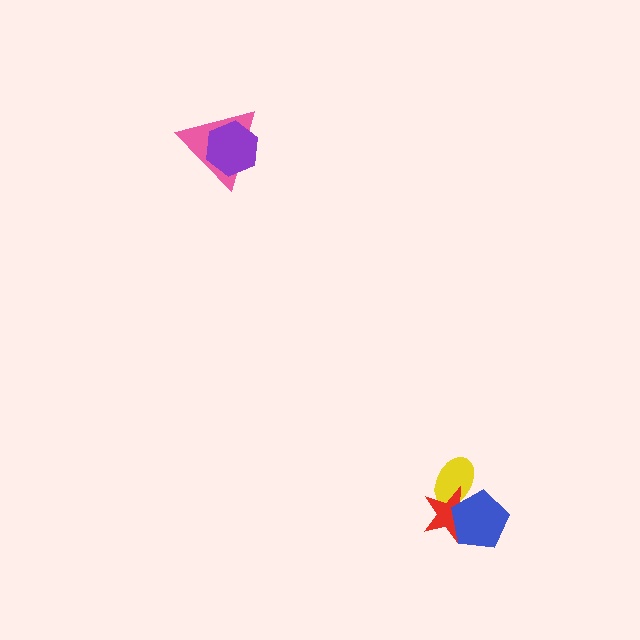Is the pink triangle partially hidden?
Yes, it is partially covered by another shape.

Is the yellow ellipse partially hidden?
Yes, it is partially covered by another shape.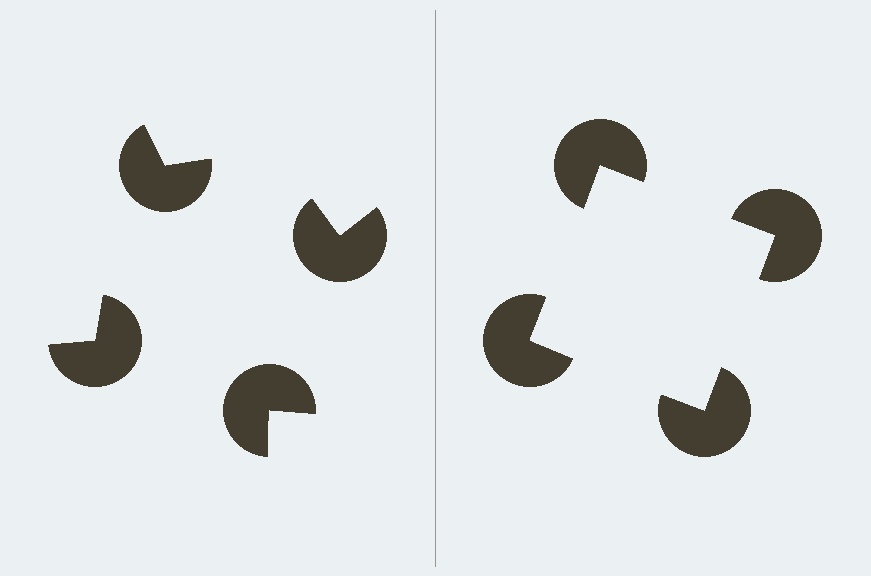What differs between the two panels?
The pac-man discs are positioned identically on both sides; only the wedge orientations differ. On the right they align to a square; on the left they are misaligned.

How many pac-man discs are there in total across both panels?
8 — 4 on each side.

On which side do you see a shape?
An illusory square appears on the right side. On the left side the wedge cuts are rotated, so no coherent shape forms.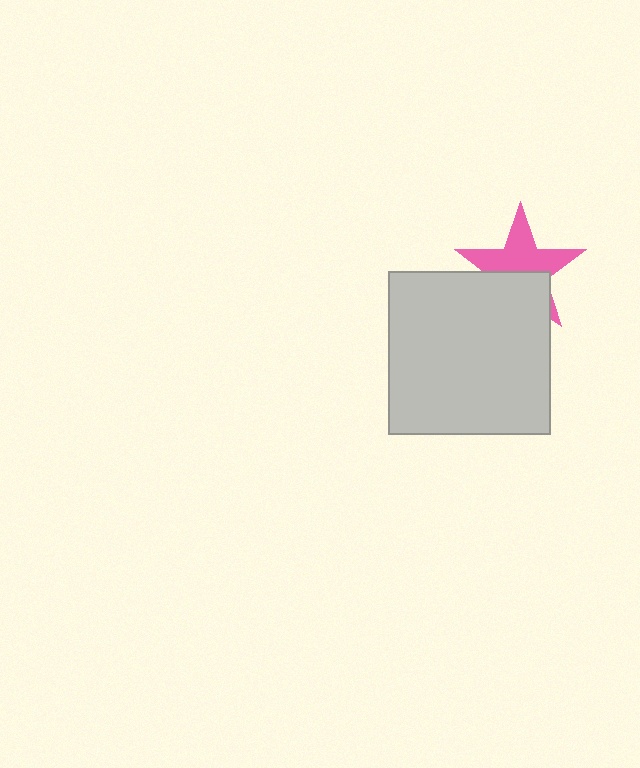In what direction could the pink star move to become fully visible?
The pink star could move up. That would shift it out from behind the light gray square entirely.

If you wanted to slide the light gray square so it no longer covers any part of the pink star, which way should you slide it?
Slide it down — that is the most direct way to separate the two shapes.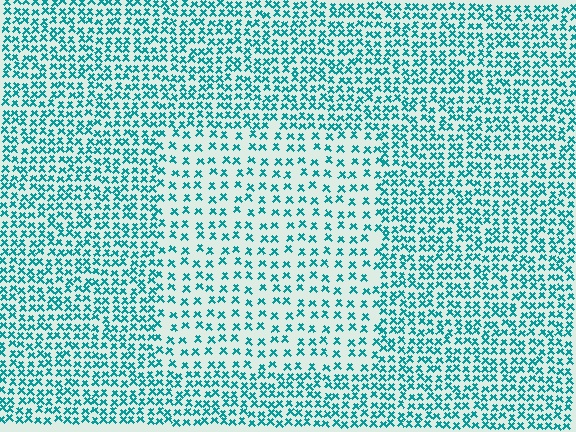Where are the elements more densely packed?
The elements are more densely packed outside the rectangle boundary.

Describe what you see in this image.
The image contains small teal elements arranged at two different densities. A rectangle-shaped region is visible where the elements are less densely packed than the surrounding area.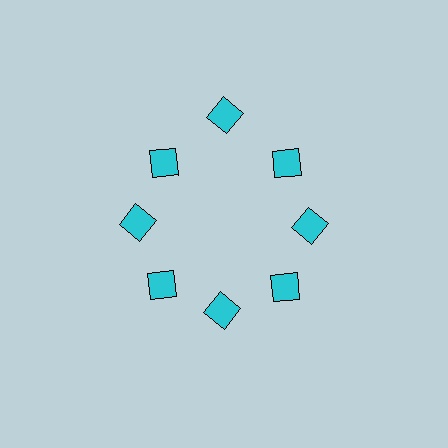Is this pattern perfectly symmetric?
No. The 8 cyan diamonds are arranged in a ring, but one element near the 12 o'clock position is pushed outward from the center, breaking the 8-fold rotational symmetry.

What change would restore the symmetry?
The symmetry would be restored by moving it inward, back onto the ring so that all 8 diamonds sit at equal angles and equal distance from the center.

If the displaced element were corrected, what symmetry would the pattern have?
It would have 8-fold rotational symmetry — the pattern would map onto itself every 45 degrees.